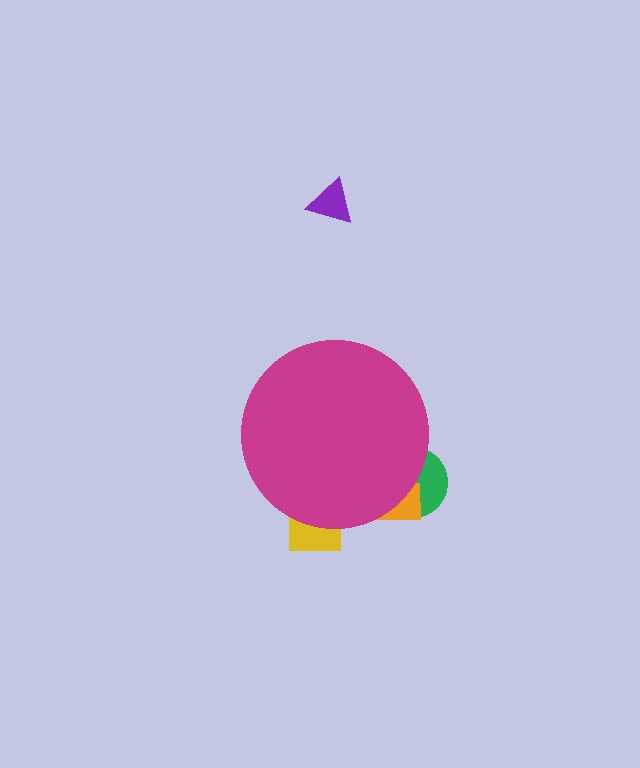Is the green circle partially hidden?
Yes, the green circle is partially hidden behind the magenta circle.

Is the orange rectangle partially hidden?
Yes, the orange rectangle is partially hidden behind the magenta circle.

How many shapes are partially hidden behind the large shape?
3 shapes are partially hidden.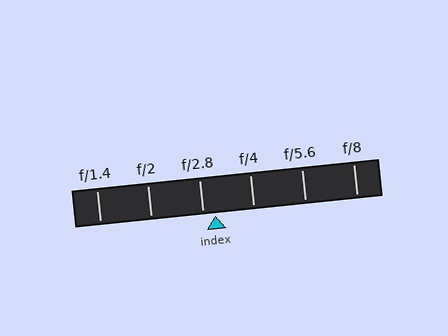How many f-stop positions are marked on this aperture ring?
There are 6 f-stop positions marked.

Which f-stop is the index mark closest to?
The index mark is closest to f/2.8.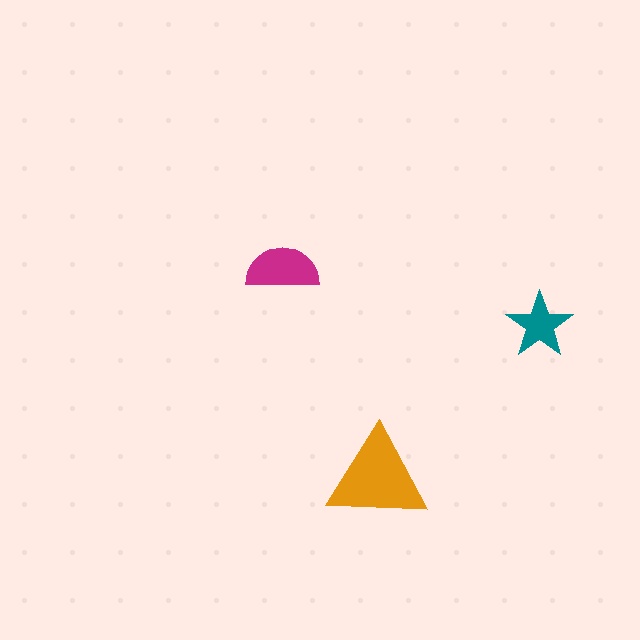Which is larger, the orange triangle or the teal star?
The orange triangle.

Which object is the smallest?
The teal star.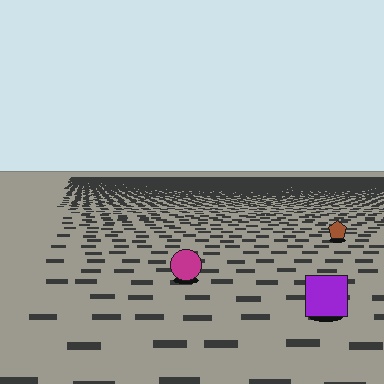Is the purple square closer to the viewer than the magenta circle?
Yes. The purple square is closer — you can tell from the texture gradient: the ground texture is coarser near it.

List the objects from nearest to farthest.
From nearest to farthest: the purple square, the magenta circle, the brown pentagon.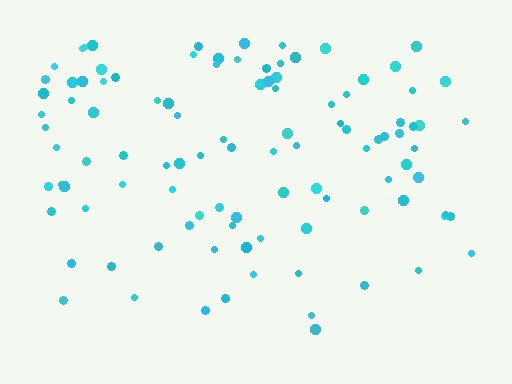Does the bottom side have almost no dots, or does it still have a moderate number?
Still a moderate number, just noticeably fewer than the top.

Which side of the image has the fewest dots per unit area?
The bottom.